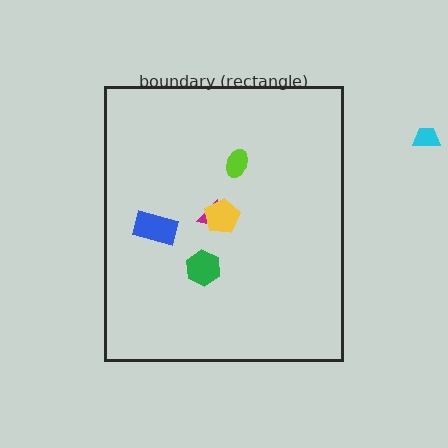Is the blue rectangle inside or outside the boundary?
Inside.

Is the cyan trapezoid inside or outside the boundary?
Outside.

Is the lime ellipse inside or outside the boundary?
Inside.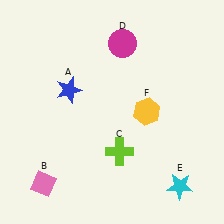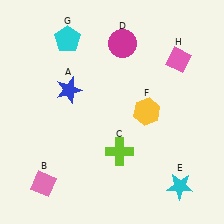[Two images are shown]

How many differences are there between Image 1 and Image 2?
There are 2 differences between the two images.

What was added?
A cyan pentagon (G), a pink diamond (H) were added in Image 2.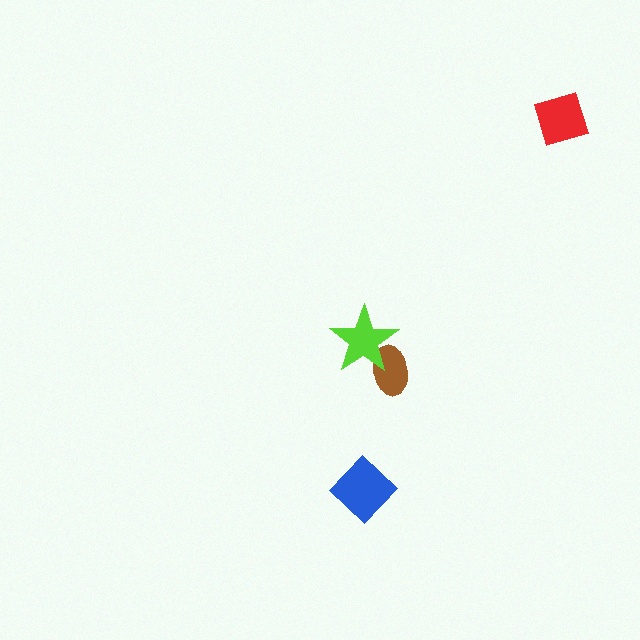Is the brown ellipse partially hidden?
Yes, it is partially covered by another shape.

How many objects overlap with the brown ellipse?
1 object overlaps with the brown ellipse.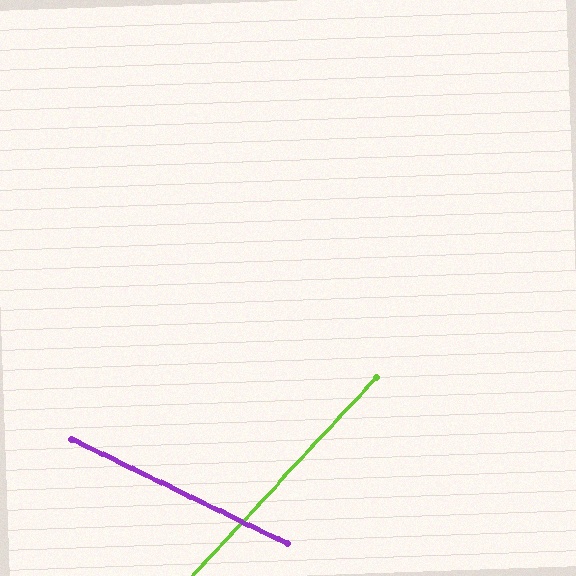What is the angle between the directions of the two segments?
Approximately 73 degrees.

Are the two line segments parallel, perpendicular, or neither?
Neither parallel nor perpendicular — they differ by about 73°.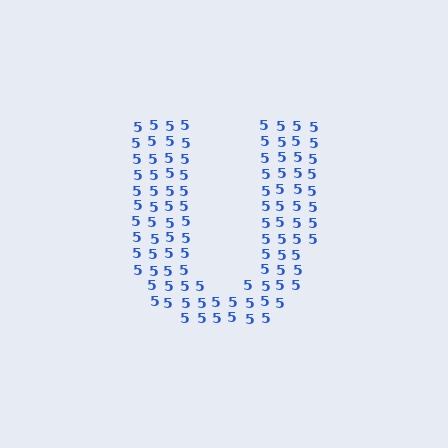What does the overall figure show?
The overall figure shows the letter U.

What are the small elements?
The small elements are digit 5's.